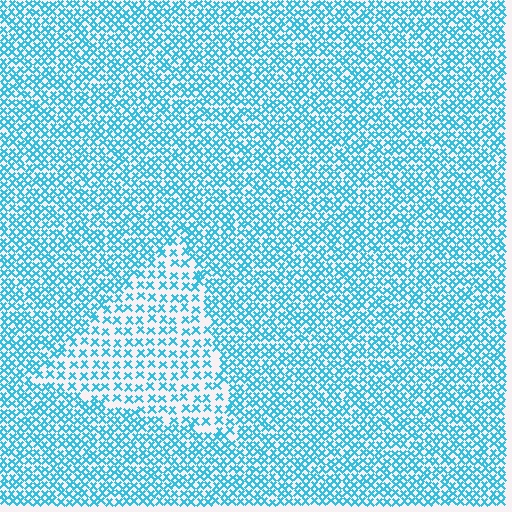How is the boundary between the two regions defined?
The boundary is defined by a change in element density (approximately 1.9x ratio). All elements are the same color, size, and shape.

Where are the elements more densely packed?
The elements are more densely packed outside the triangle boundary.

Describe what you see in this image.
The image contains small cyan elements arranged at two different densities. A triangle-shaped region is visible where the elements are less densely packed than the surrounding area.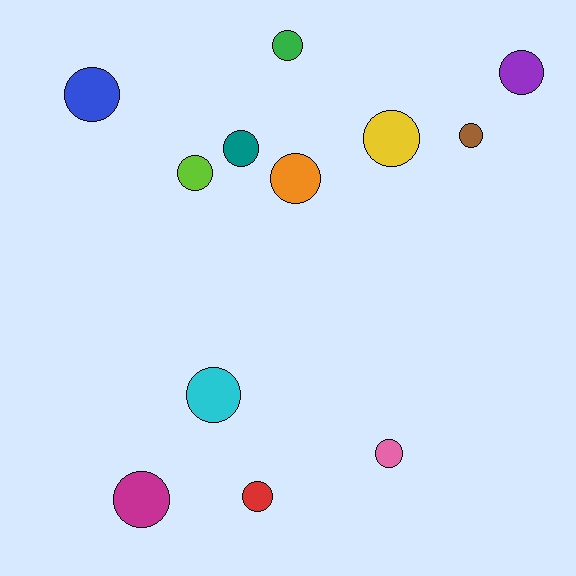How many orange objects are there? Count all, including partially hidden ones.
There is 1 orange object.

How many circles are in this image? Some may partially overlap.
There are 12 circles.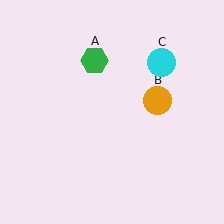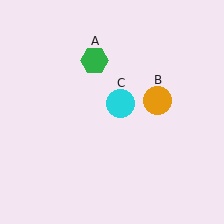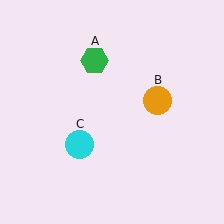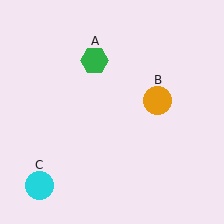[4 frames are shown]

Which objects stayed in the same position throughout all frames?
Green hexagon (object A) and orange circle (object B) remained stationary.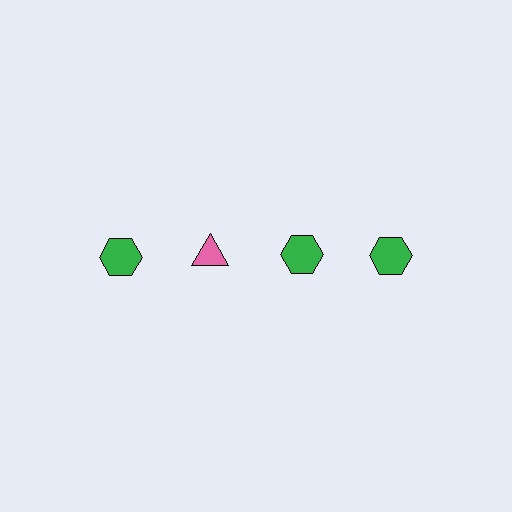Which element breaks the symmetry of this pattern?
The pink triangle in the top row, second from left column breaks the symmetry. All other shapes are green hexagons.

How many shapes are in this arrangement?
There are 4 shapes arranged in a grid pattern.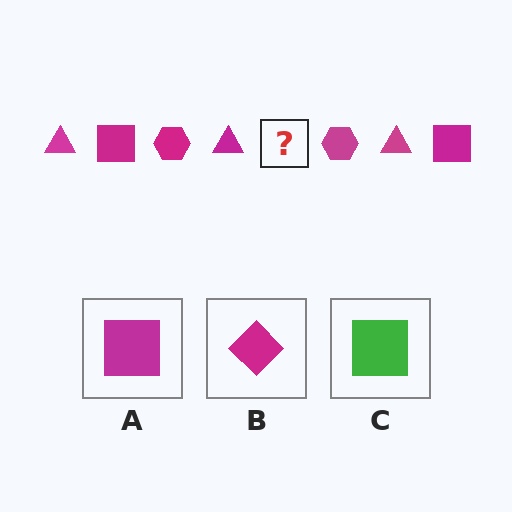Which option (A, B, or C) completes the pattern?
A.